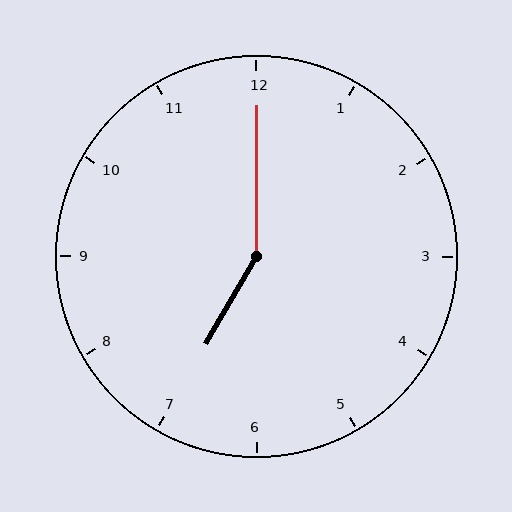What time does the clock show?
7:00.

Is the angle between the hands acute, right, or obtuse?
It is obtuse.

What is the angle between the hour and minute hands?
Approximately 150 degrees.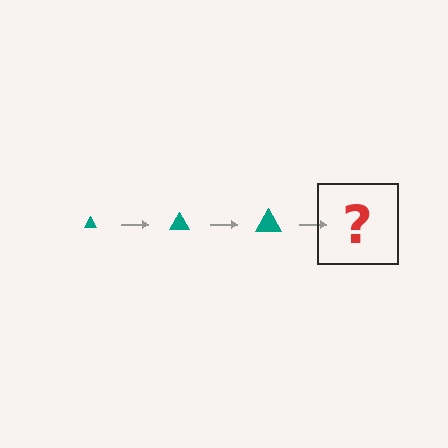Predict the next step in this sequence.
The next step is a teal triangle, larger than the previous one.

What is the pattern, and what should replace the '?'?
The pattern is that the triangle gets progressively larger each step. The '?' should be a teal triangle, larger than the previous one.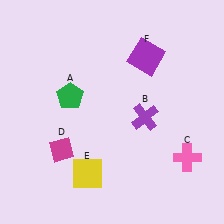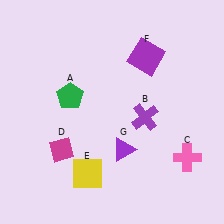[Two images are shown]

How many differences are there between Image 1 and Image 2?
There is 1 difference between the two images.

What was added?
A purple triangle (G) was added in Image 2.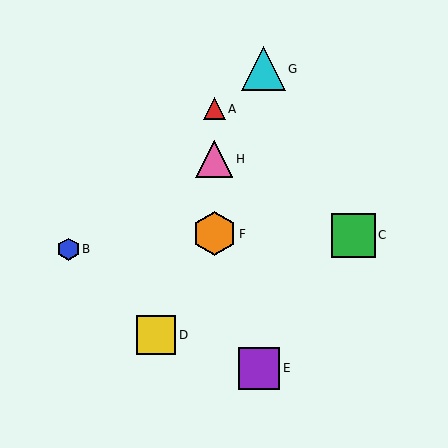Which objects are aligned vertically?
Objects A, F, H are aligned vertically.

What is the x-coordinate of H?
Object H is at x≈214.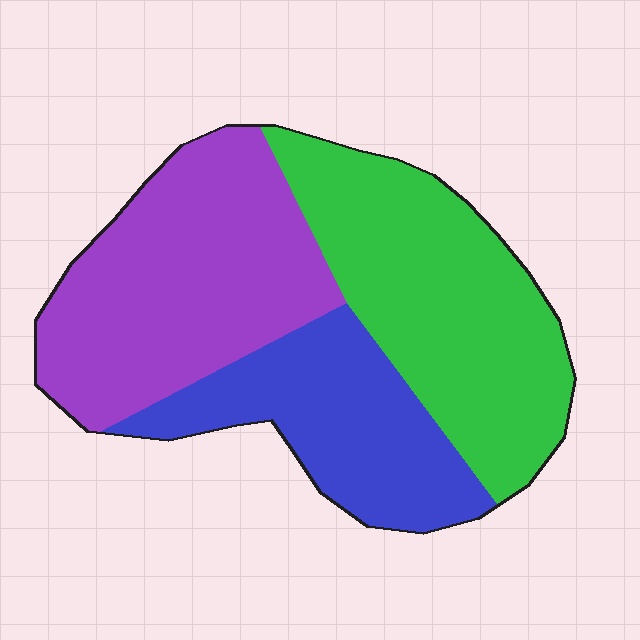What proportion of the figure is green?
Green covers 37% of the figure.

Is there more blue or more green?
Green.